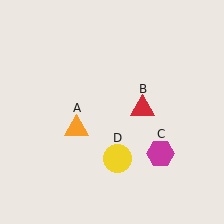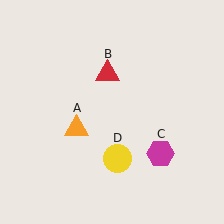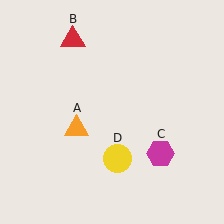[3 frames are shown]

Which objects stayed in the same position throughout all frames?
Orange triangle (object A) and magenta hexagon (object C) and yellow circle (object D) remained stationary.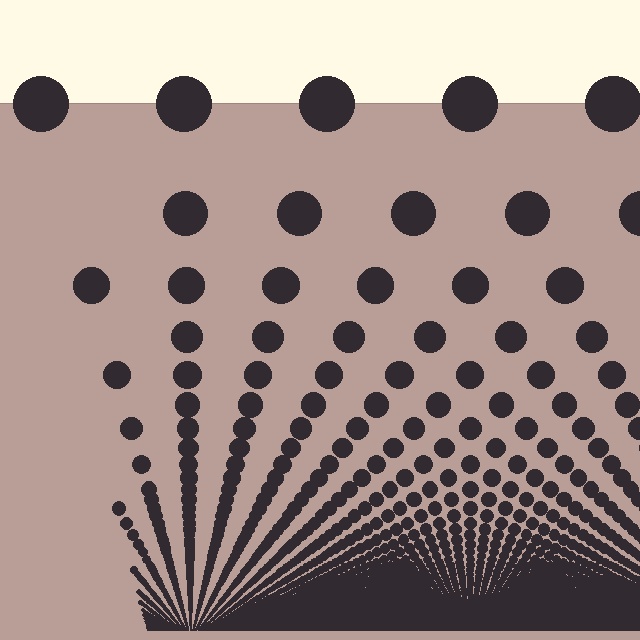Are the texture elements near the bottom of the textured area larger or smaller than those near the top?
Smaller. The gradient is inverted — elements near the bottom are smaller and denser.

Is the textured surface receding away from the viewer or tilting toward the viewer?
The surface appears to tilt toward the viewer. Texture elements get larger and sparser toward the top.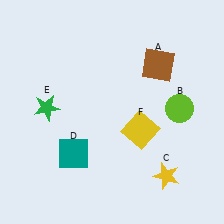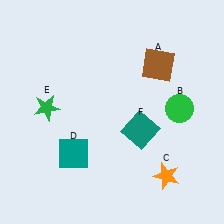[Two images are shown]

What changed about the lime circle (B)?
In Image 1, B is lime. In Image 2, it changed to green.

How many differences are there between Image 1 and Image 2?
There are 3 differences between the two images.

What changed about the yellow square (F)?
In Image 1, F is yellow. In Image 2, it changed to teal.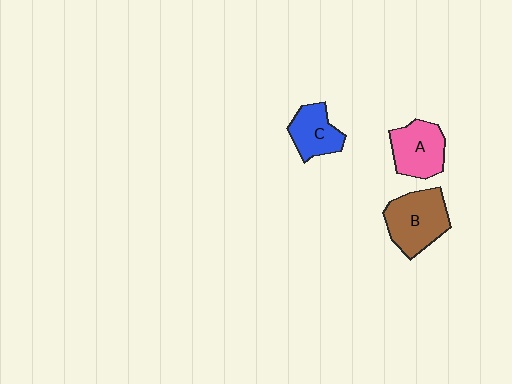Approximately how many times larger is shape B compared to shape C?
Approximately 1.5 times.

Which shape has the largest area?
Shape B (brown).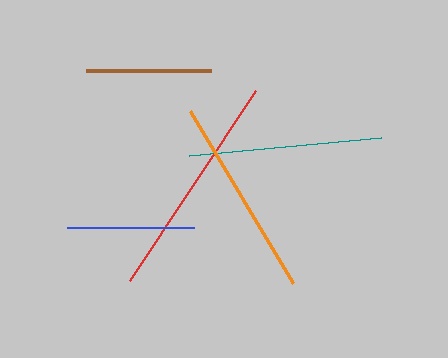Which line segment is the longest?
The red line is the longest at approximately 228 pixels.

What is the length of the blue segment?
The blue segment is approximately 127 pixels long.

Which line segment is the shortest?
The brown line is the shortest at approximately 125 pixels.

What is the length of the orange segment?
The orange segment is approximately 201 pixels long.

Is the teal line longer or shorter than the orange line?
The orange line is longer than the teal line.